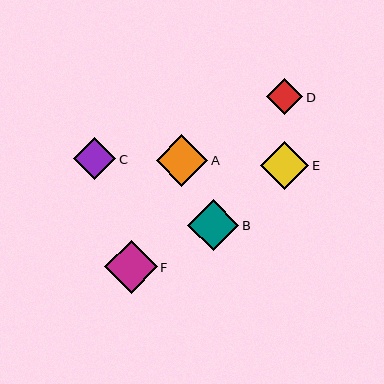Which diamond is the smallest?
Diamond D is the smallest with a size of approximately 36 pixels.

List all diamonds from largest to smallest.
From largest to smallest: F, A, B, E, C, D.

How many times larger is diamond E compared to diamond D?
Diamond E is approximately 1.4 times the size of diamond D.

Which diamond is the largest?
Diamond F is the largest with a size of approximately 53 pixels.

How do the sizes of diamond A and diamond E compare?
Diamond A and diamond E are approximately the same size.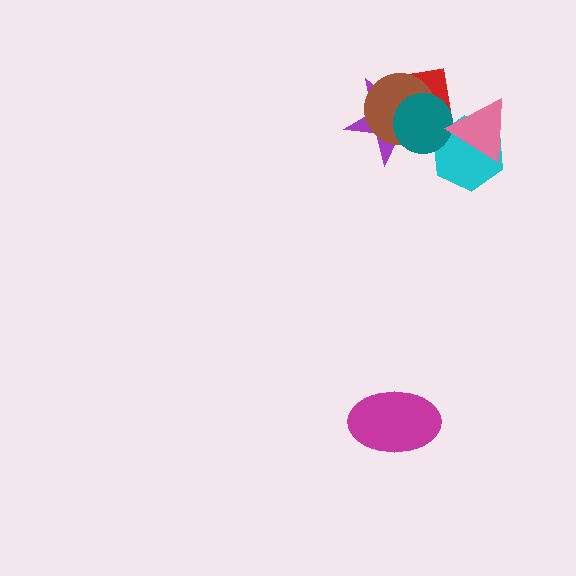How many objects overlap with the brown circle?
3 objects overlap with the brown circle.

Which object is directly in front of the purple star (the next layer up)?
The brown circle is directly in front of the purple star.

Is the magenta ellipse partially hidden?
No, no other shape covers it.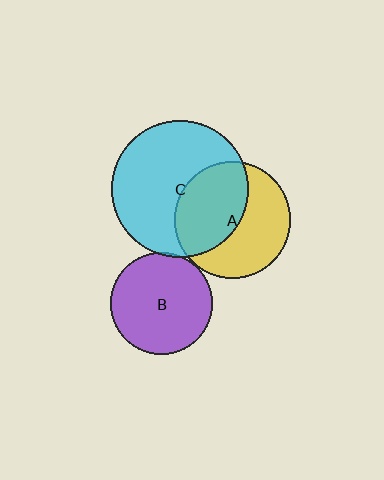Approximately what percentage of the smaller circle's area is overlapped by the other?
Approximately 50%.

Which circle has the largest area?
Circle C (cyan).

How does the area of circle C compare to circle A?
Approximately 1.4 times.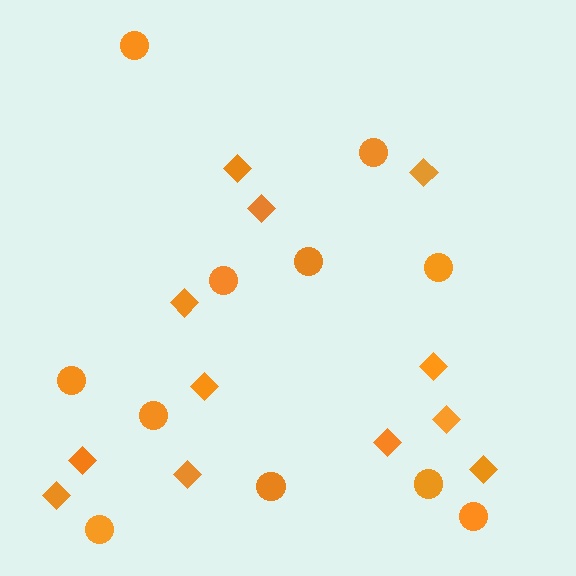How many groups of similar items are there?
There are 2 groups: one group of diamonds (12) and one group of circles (11).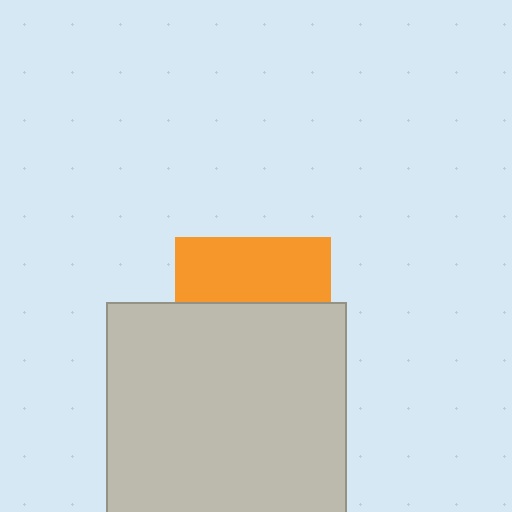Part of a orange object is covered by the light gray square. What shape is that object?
It is a square.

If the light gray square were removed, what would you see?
You would see the complete orange square.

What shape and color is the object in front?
The object in front is a light gray square.